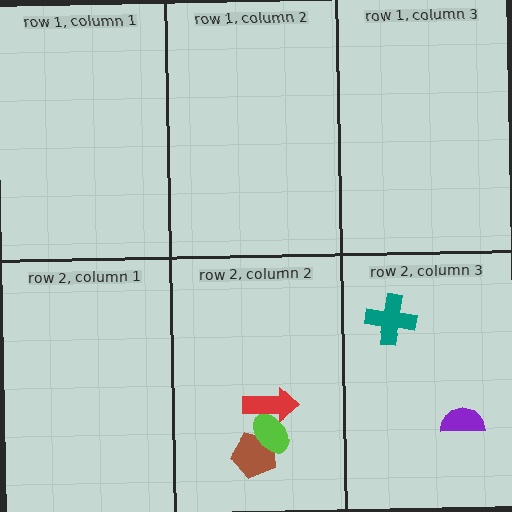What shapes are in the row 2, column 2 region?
The red arrow, the brown pentagon, the lime ellipse.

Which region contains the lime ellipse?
The row 2, column 2 region.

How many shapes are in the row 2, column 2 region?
3.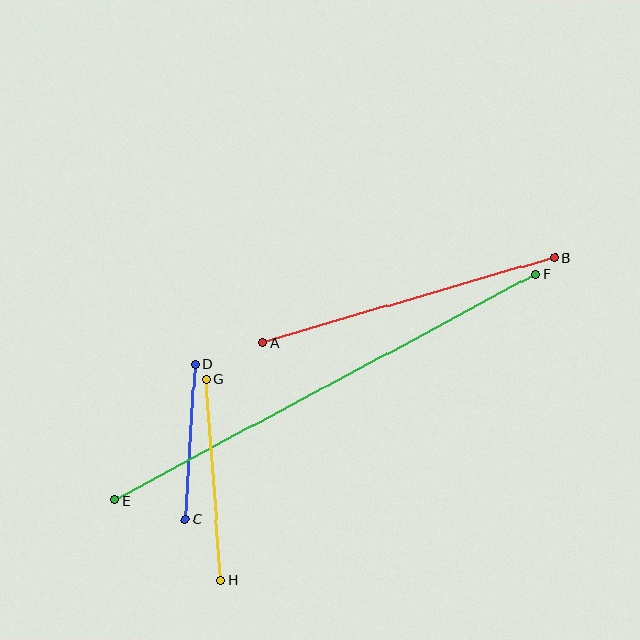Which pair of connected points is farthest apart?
Points E and F are farthest apart.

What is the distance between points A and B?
The distance is approximately 304 pixels.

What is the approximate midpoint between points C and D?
The midpoint is at approximately (190, 442) pixels.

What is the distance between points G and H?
The distance is approximately 202 pixels.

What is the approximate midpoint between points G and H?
The midpoint is at approximately (213, 480) pixels.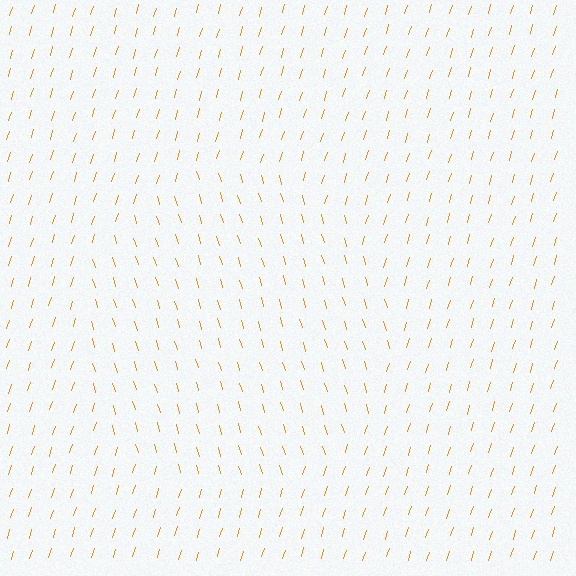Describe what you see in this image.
The image is filled with small orange line segments. A circle region in the image has lines oriented differently from the surrounding lines, creating a visible texture boundary.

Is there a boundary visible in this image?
Yes, there is a texture boundary formed by a change in line orientation.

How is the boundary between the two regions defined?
The boundary is defined purely by a change in line orientation (approximately 34 degrees difference). All lines are the same color and thickness.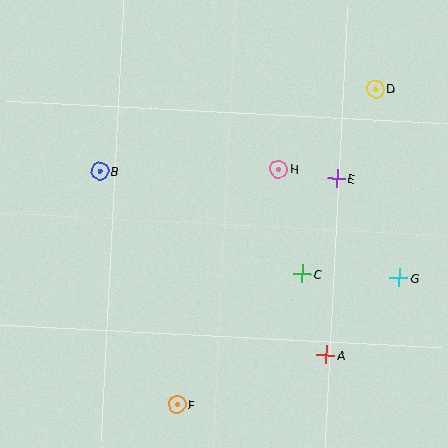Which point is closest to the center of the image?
Point H at (278, 169) is closest to the center.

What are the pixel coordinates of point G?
Point G is at (399, 278).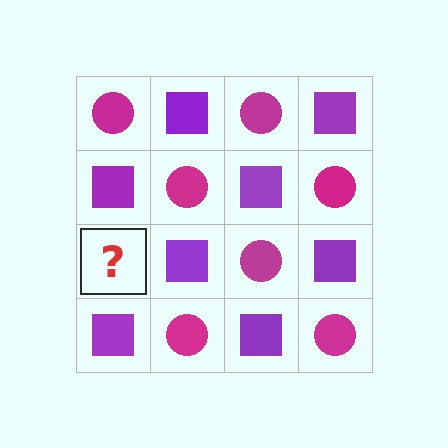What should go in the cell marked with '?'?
The missing cell should contain a magenta circle.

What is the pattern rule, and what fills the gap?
The rule is that it alternates magenta circle and purple square in a checkerboard pattern. The gap should be filled with a magenta circle.